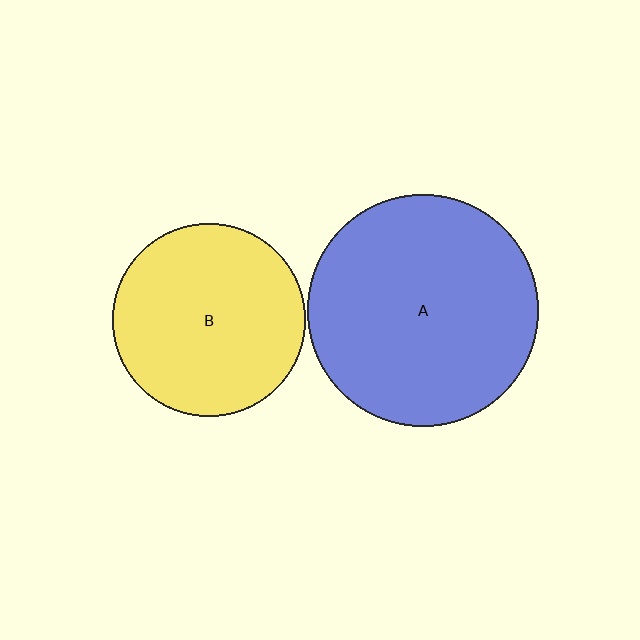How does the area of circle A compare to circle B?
Approximately 1.4 times.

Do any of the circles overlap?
No, none of the circles overlap.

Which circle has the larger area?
Circle A (blue).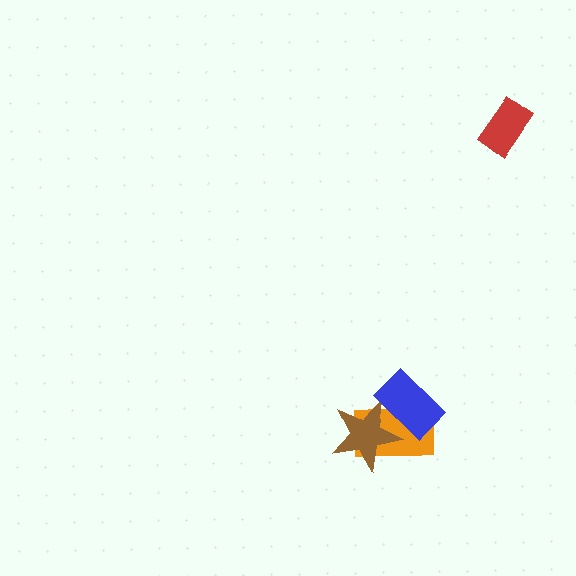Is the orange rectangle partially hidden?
Yes, it is partially covered by another shape.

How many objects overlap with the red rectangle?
0 objects overlap with the red rectangle.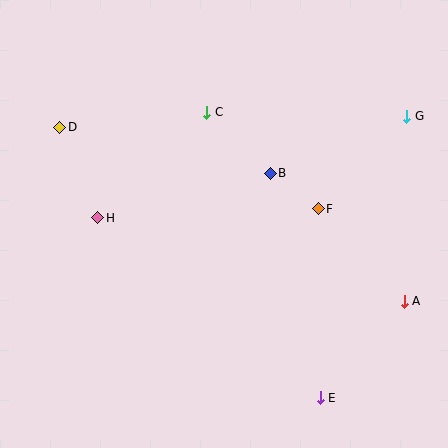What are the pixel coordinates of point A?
Point A is at (404, 301).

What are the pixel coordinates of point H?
Point H is at (98, 218).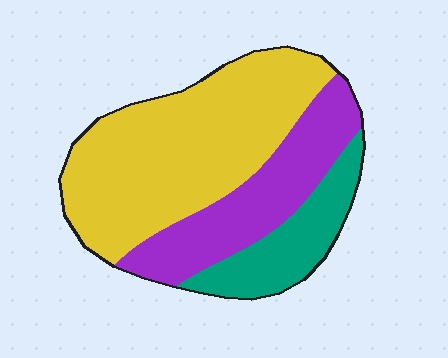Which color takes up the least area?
Teal, at roughly 20%.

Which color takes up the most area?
Yellow, at roughly 55%.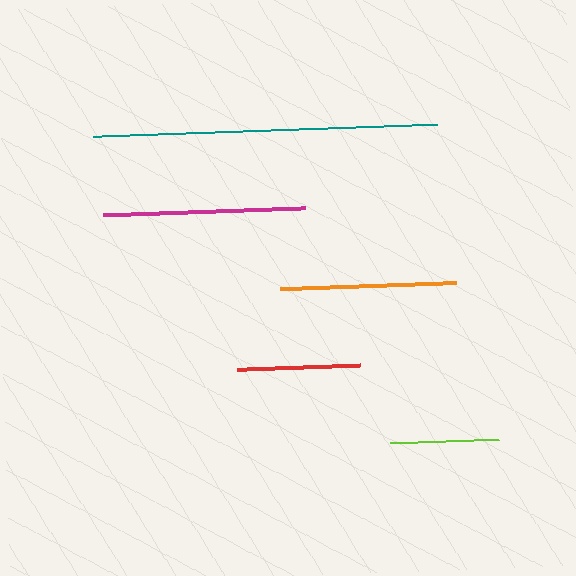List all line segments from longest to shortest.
From longest to shortest: teal, magenta, orange, red, lime.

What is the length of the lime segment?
The lime segment is approximately 109 pixels long.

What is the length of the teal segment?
The teal segment is approximately 345 pixels long.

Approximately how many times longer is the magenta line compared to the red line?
The magenta line is approximately 1.6 times the length of the red line.